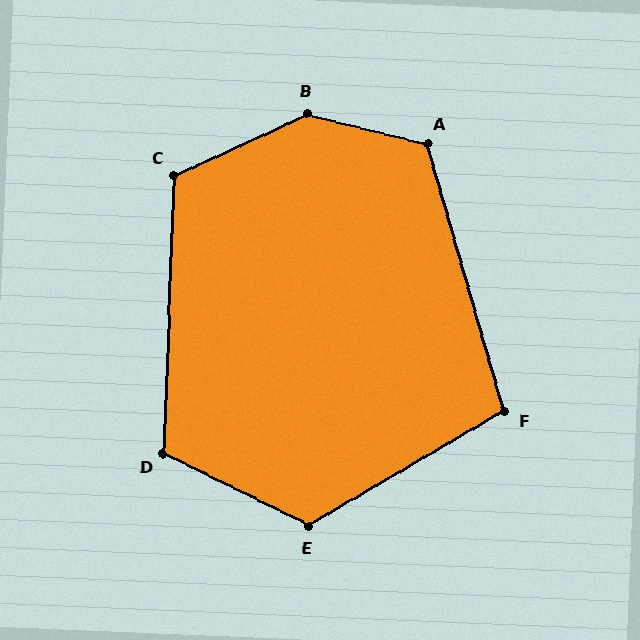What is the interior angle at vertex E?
Approximately 123 degrees (obtuse).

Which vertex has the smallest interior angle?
F, at approximately 104 degrees.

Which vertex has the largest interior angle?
B, at approximately 142 degrees.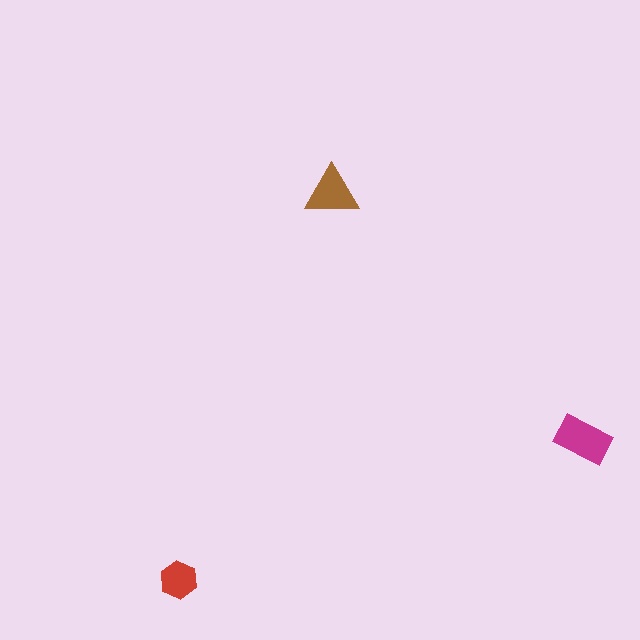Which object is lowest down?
The red hexagon is bottommost.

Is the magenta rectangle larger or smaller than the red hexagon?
Larger.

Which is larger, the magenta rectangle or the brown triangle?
The magenta rectangle.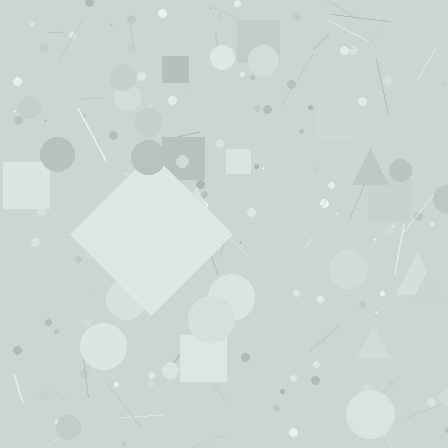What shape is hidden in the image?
A diamond is hidden in the image.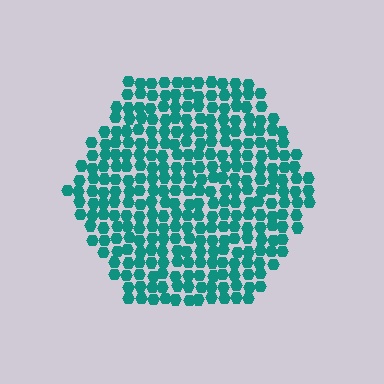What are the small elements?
The small elements are hexagons.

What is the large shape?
The large shape is a hexagon.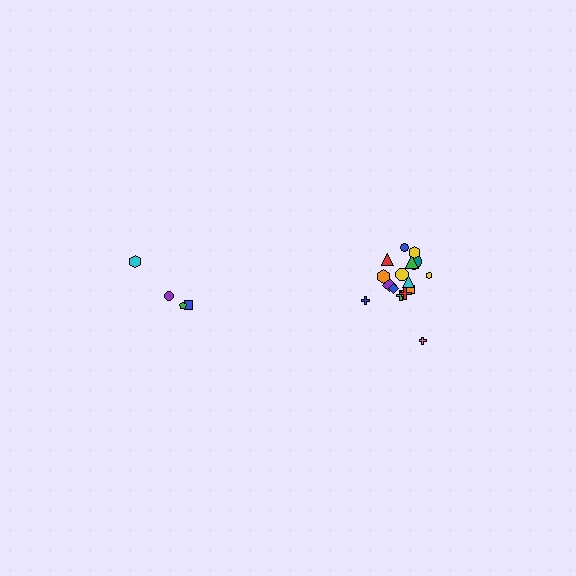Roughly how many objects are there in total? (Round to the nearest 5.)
Roughly 20 objects in total.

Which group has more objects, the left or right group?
The right group.